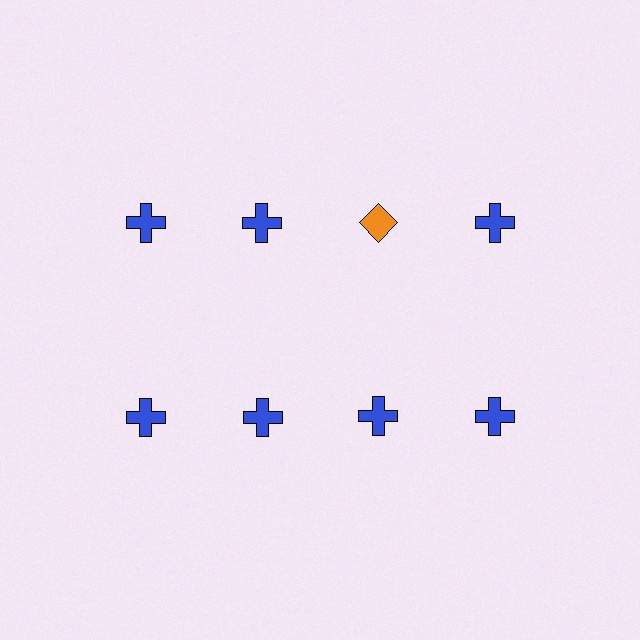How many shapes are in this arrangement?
There are 8 shapes arranged in a grid pattern.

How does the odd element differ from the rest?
It differs in both color (orange instead of blue) and shape (diamond instead of cross).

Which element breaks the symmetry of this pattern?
The orange diamond in the top row, center column breaks the symmetry. All other shapes are blue crosses.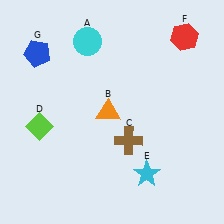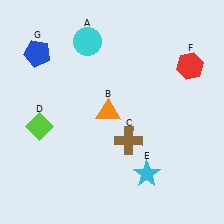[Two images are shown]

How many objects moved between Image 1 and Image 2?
1 object moved between the two images.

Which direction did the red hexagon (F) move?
The red hexagon (F) moved down.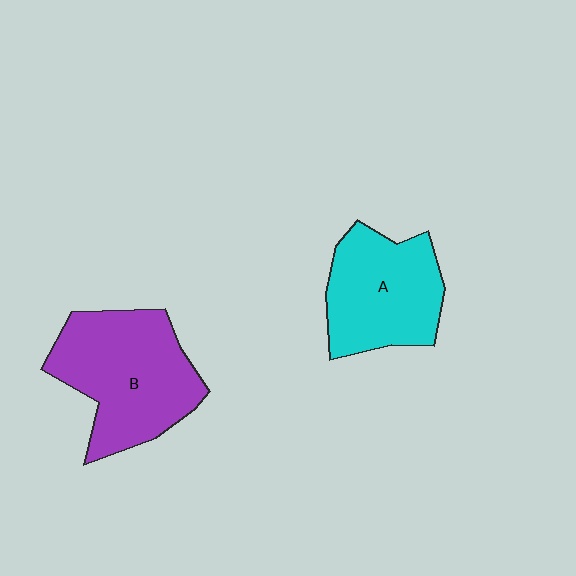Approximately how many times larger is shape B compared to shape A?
Approximately 1.2 times.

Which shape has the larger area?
Shape B (purple).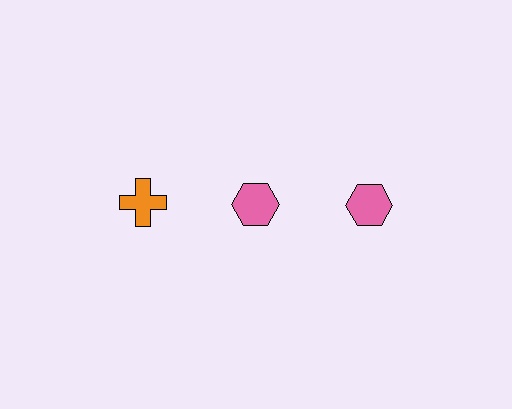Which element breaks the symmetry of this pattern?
The orange cross in the top row, leftmost column breaks the symmetry. All other shapes are pink hexagons.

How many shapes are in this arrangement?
There are 3 shapes arranged in a grid pattern.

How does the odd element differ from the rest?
It differs in both color (orange instead of pink) and shape (cross instead of hexagon).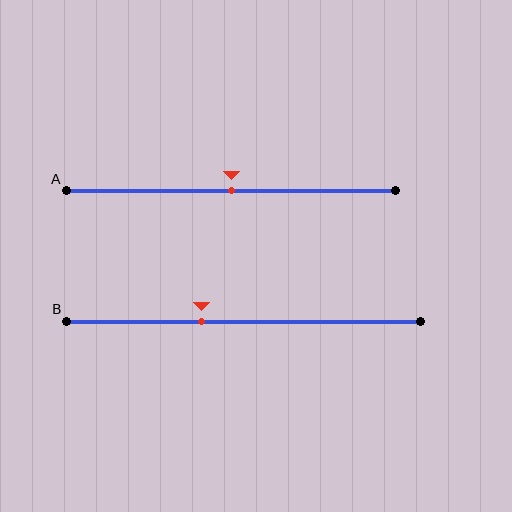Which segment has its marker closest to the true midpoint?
Segment A has its marker closest to the true midpoint.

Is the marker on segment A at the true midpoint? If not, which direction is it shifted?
Yes, the marker on segment A is at the true midpoint.